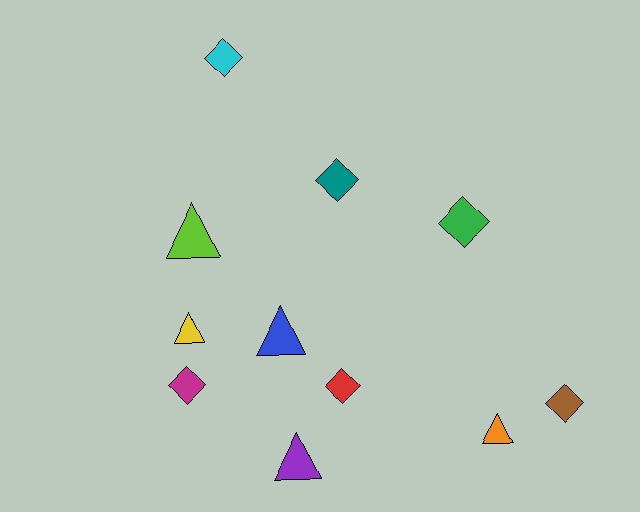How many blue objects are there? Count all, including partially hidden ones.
There is 1 blue object.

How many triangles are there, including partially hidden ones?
There are 5 triangles.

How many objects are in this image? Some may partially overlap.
There are 11 objects.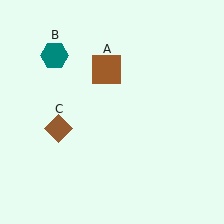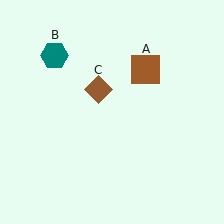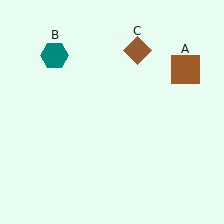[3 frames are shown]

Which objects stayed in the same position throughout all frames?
Teal hexagon (object B) remained stationary.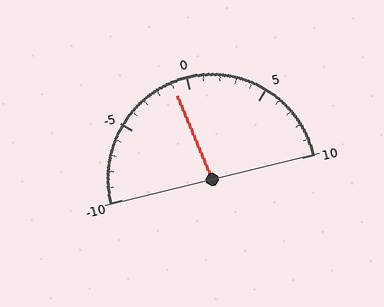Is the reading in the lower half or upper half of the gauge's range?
The reading is in the lower half of the range (-10 to 10).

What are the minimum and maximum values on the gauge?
The gauge ranges from -10 to 10.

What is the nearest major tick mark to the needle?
The nearest major tick mark is 0.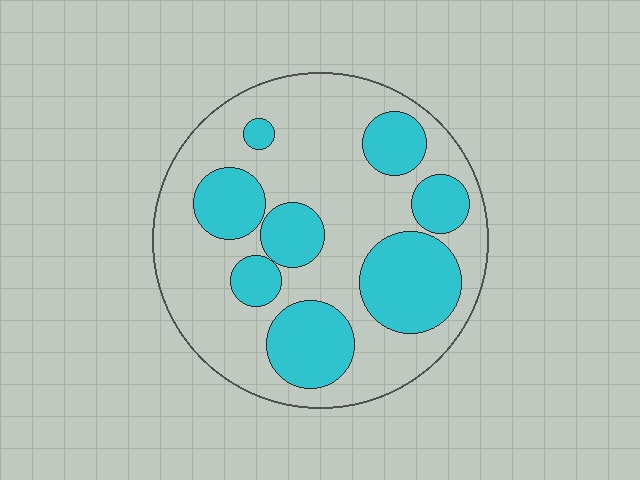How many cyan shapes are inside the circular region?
8.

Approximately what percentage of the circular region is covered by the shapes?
Approximately 35%.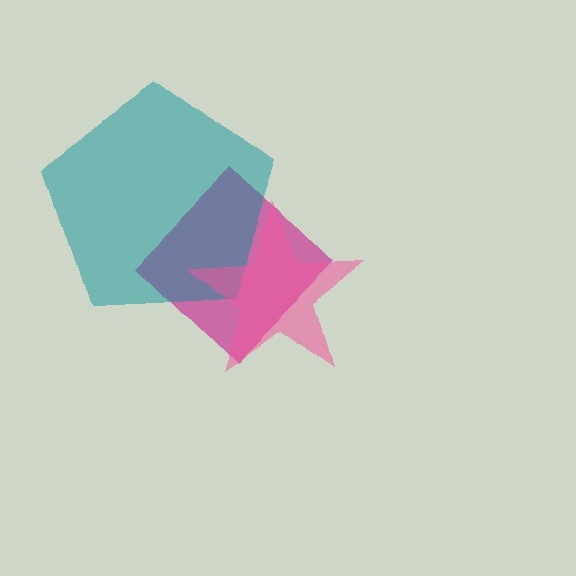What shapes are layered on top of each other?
The layered shapes are: a magenta diamond, a teal pentagon, a pink star.